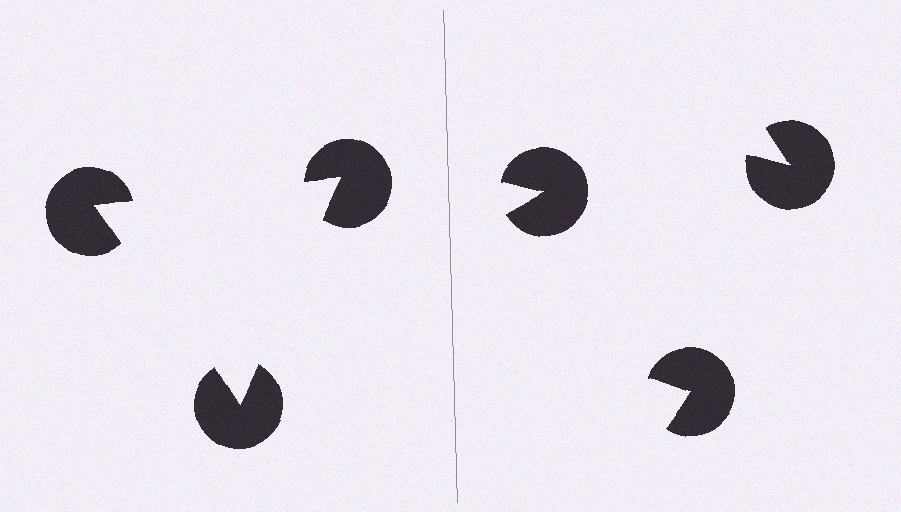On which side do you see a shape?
An illusory triangle appears on the left side. On the right side the wedge cuts are rotated, so no coherent shape forms.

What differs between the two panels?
The pac-man discs are positioned identically on both sides; only the wedge orientations differ. On the left they align to a triangle; on the right they are misaligned.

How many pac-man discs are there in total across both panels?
6 — 3 on each side.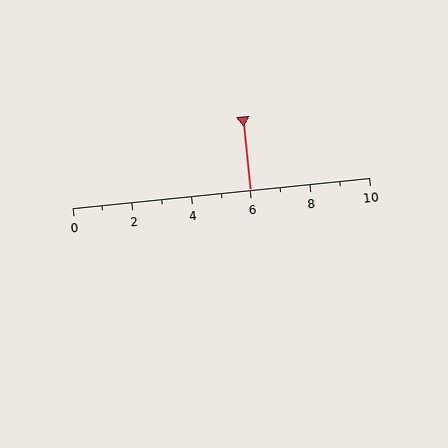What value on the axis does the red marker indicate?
The marker indicates approximately 6.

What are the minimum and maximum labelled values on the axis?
The axis runs from 0 to 10.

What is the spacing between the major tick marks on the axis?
The major ticks are spaced 2 apart.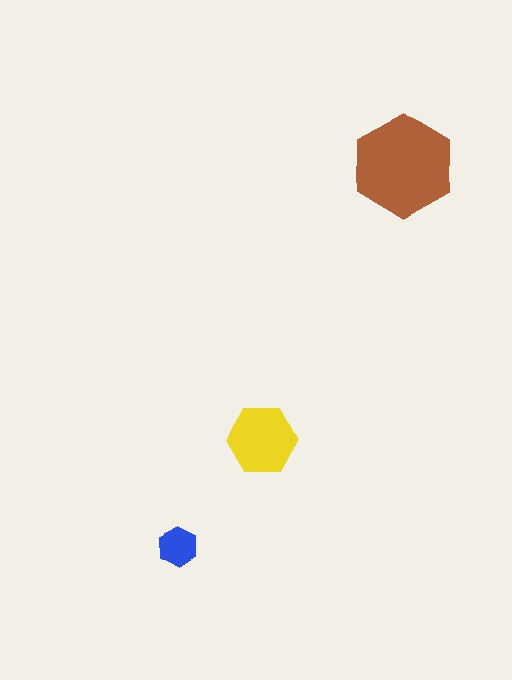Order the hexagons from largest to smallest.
the brown one, the yellow one, the blue one.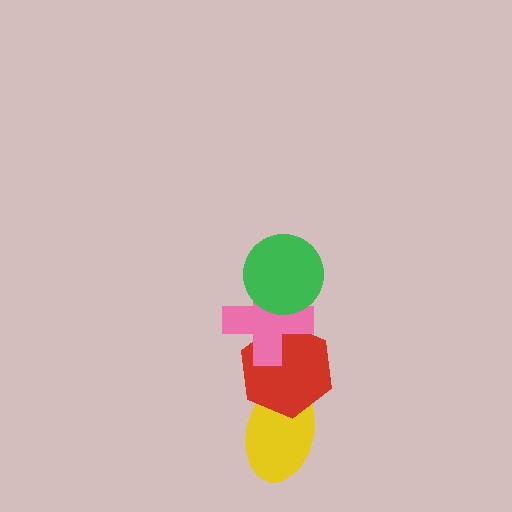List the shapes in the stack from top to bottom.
From top to bottom: the green circle, the pink cross, the red hexagon, the yellow ellipse.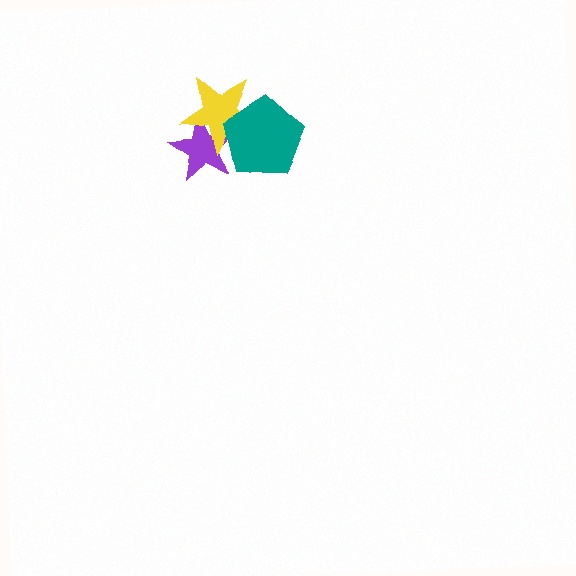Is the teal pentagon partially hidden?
No, no other shape covers it.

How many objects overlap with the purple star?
2 objects overlap with the purple star.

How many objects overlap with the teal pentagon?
2 objects overlap with the teal pentagon.